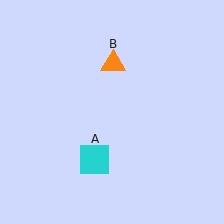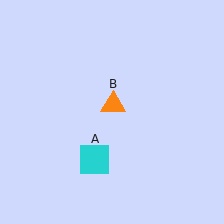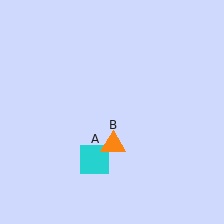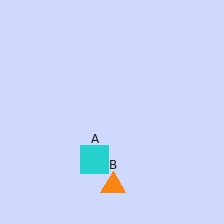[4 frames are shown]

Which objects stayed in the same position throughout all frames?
Cyan square (object A) remained stationary.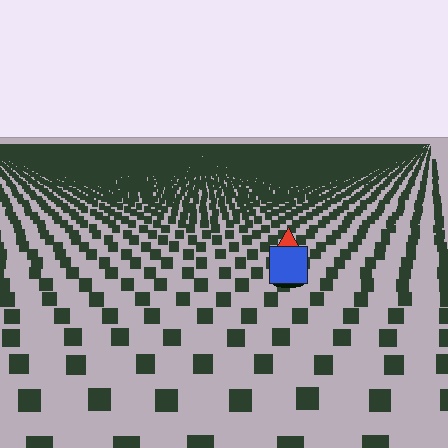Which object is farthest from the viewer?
The red triangle is farthest from the viewer. It appears smaller and the ground texture around it is denser.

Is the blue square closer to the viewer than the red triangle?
Yes. The blue square is closer — you can tell from the texture gradient: the ground texture is coarser near it.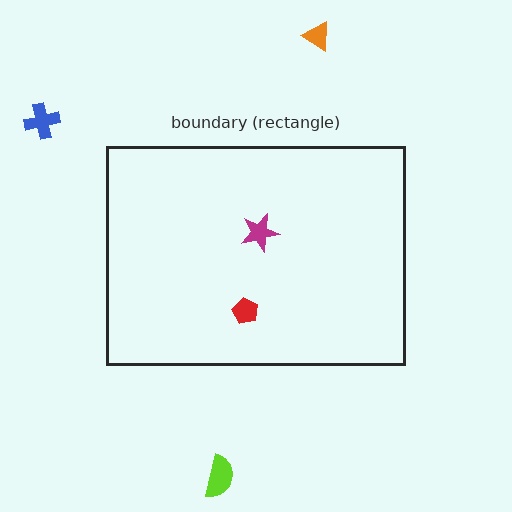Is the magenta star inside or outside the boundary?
Inside.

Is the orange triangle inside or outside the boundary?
Outside.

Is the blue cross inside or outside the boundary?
Outside.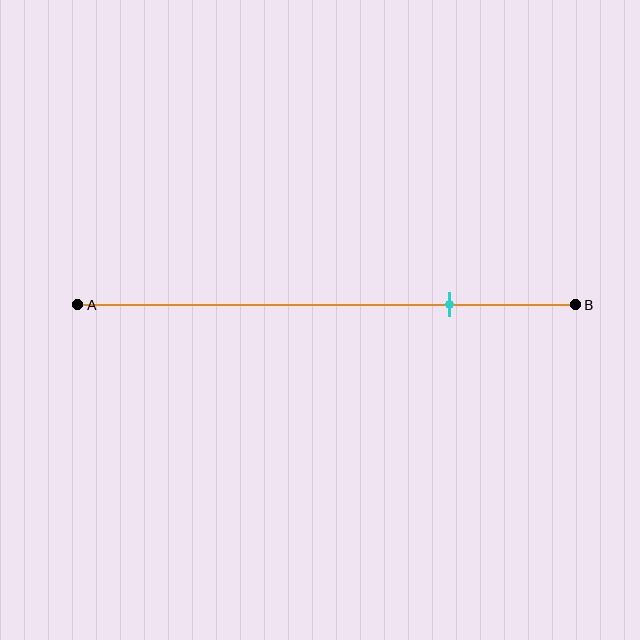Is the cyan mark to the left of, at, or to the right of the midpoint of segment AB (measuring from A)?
The cyan mark is to the right of the midpoint of segment AB.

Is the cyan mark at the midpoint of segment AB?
No, the mark is at about 75% from A, not at the 50% midpoint.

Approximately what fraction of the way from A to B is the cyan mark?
The cyan mark is approximately 75% of the way from A to B.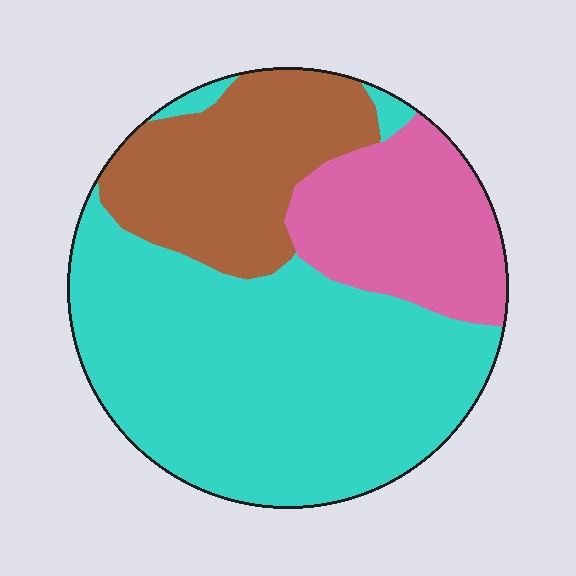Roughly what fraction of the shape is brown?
Brown covers 23% of the shape.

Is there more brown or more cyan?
Cyan.